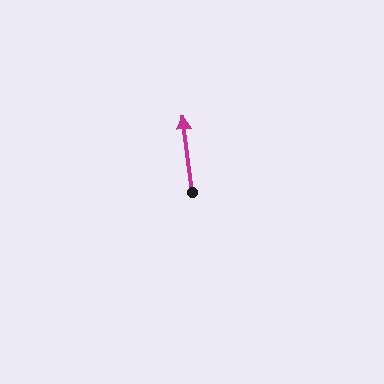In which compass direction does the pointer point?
North.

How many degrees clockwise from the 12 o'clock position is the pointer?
Approximately 353 degrees.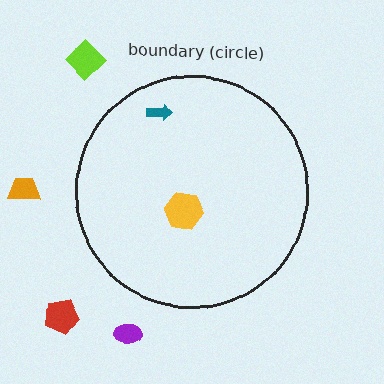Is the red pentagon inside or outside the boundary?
Outside.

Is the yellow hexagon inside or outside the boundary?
Inside.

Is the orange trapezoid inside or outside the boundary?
Outside.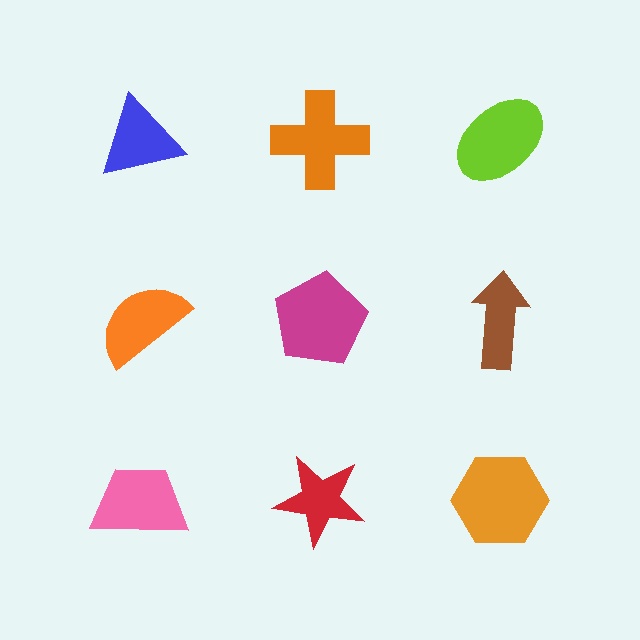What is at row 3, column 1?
A pink trapezoid.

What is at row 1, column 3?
A lime ellipse.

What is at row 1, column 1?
A blue triangle.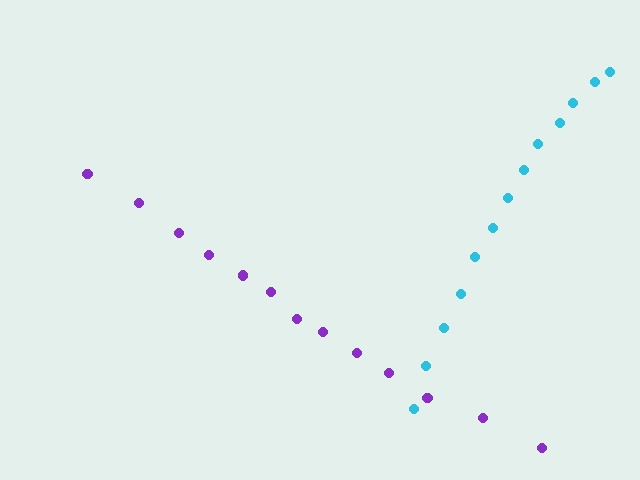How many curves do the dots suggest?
There are 2 distinct paths.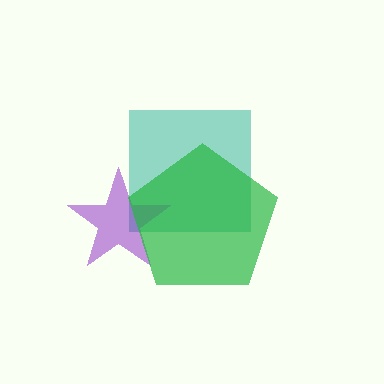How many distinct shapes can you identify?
There are 3 distinct shapes: a teal square, a purple star, a green pentagon.